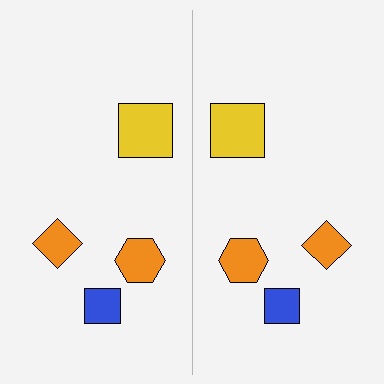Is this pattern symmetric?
Yes, this pattern has bilateral (reflection) symmetry.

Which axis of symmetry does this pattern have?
The pattern has a vertical axis of symmetry running through the center of the image.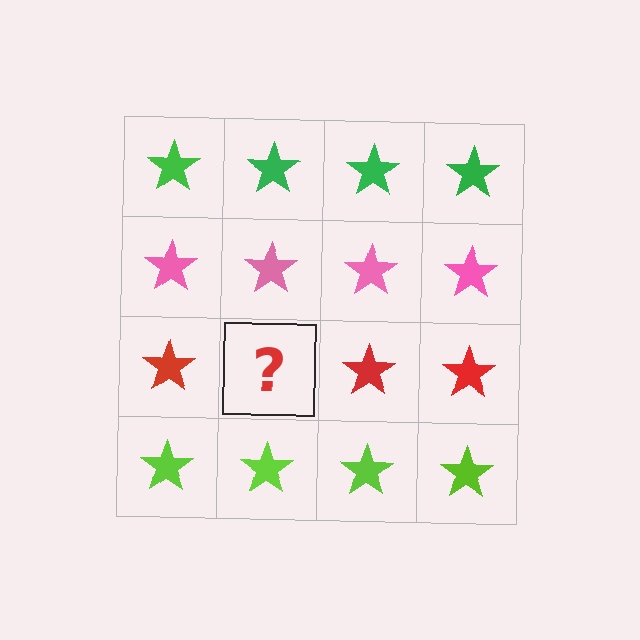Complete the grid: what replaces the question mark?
The question mark should be replaced with a red star.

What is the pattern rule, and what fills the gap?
The rule is that each row has a consistent color. The gap should be filled with a red star.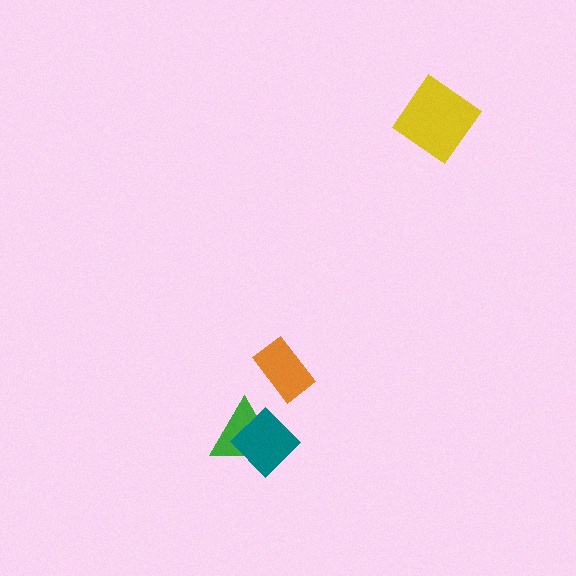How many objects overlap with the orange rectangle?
0 objects overlap with the orange rectangle.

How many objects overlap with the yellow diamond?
0 objects overlap with the yellow diamond.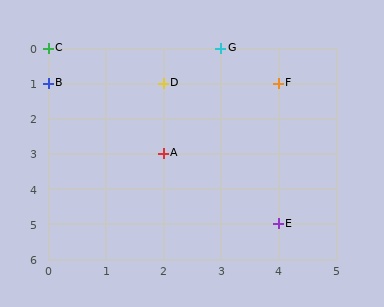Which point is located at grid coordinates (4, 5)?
Point E is at (4, 5).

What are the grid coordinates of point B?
Point B is at grid coordinates (0, 1).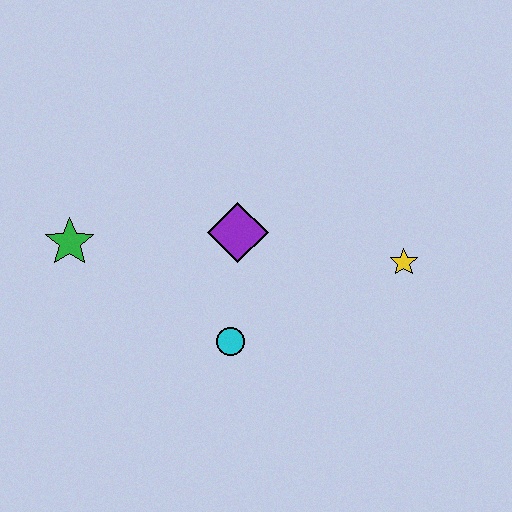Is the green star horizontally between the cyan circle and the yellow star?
No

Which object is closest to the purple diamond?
The cyan circle is closest to the purple diamond.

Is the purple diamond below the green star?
No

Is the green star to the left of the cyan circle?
Yes